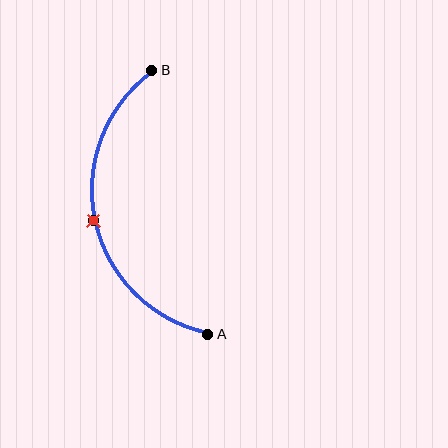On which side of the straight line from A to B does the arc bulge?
The arc bulges to the left of the straight line connecting A and B.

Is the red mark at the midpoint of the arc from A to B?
Yes. The red mark lies on the arc at equal arc-length from both A and B — it is the arc midpoint.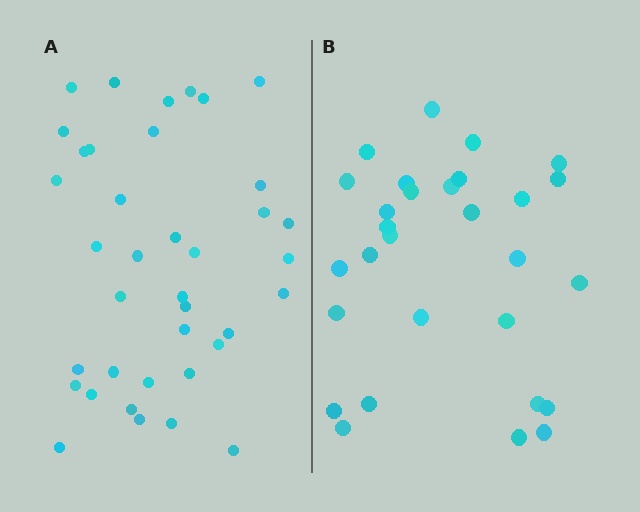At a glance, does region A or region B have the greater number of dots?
Region A (the left region) has more dots.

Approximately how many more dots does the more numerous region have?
Region A has roughly 8 or so more dots than region B.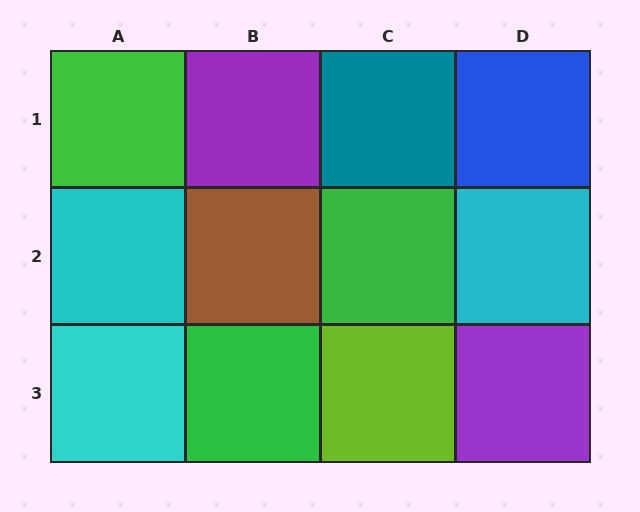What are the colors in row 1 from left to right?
Green, purple, teal, blue.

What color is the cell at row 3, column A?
Cyan.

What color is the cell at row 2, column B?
Brown.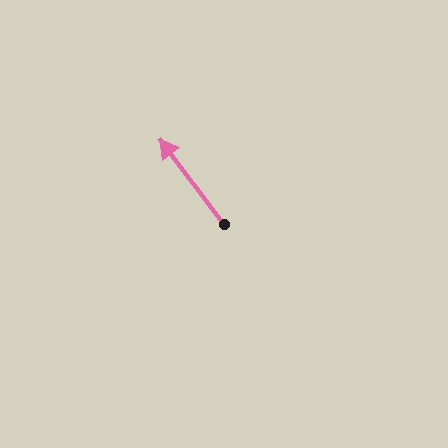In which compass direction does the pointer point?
Northwest.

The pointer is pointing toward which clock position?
Roughly 11 o'clock.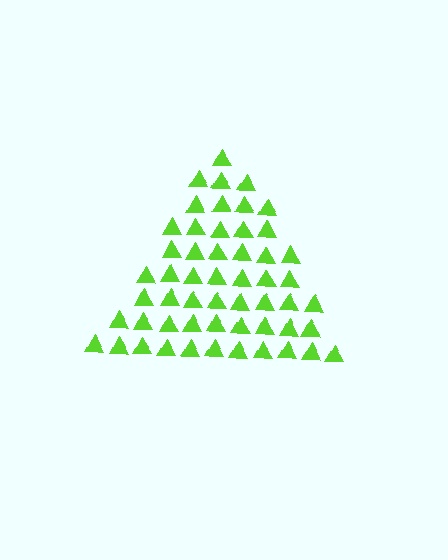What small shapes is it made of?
It is made of small triangles.